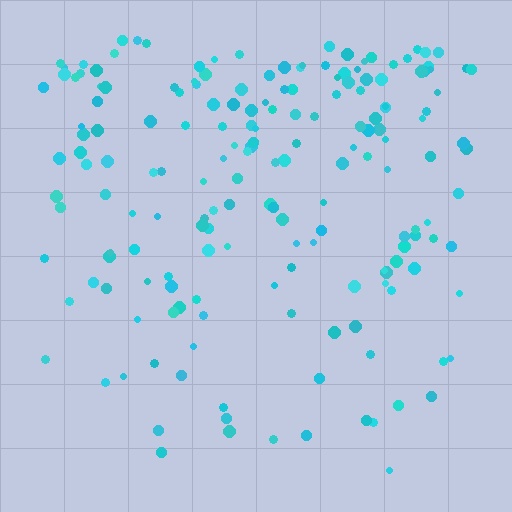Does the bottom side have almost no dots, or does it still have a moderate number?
Still a moderate number, just noticeably fewer than the top.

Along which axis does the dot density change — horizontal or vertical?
Vertical.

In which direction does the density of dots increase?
From bottom to top, with the top side densest.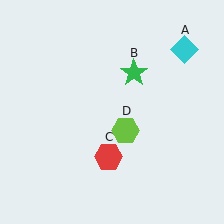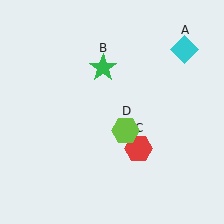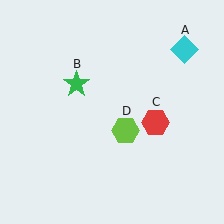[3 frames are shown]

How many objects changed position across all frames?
2 objects changed position: green star (object B), red hexagon (object C).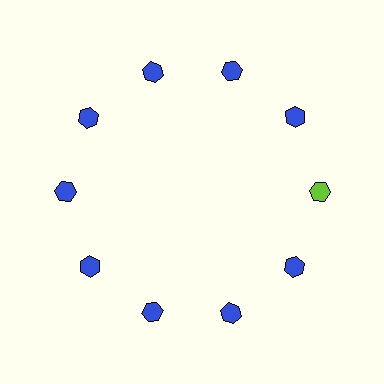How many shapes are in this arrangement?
There are 10 shapes arranged in a ring pattern.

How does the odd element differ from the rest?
It has a different color: lime instead of blue.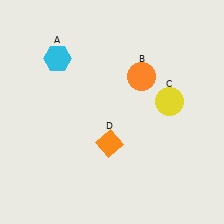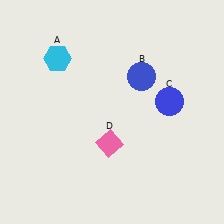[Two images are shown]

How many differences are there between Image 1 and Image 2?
There are 3 differences between the two images.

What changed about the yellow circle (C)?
In Image 1, C is yellow. In Image 2, it changed to blue.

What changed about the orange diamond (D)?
In Image 1, D is orange. In Image 2, it changed to pink.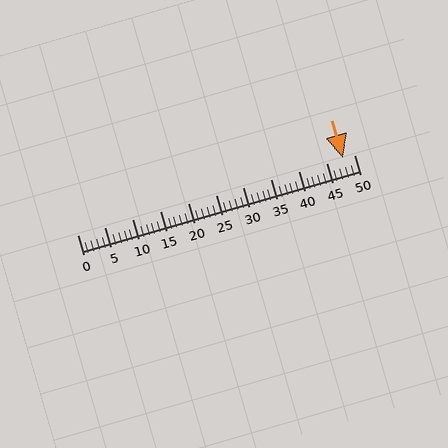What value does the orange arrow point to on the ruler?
The orange arrow points to approximately 48.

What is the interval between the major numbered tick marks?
The major tick marks are spaced 5 units apart.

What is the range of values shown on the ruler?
The ruler shows values from 0 to 50.